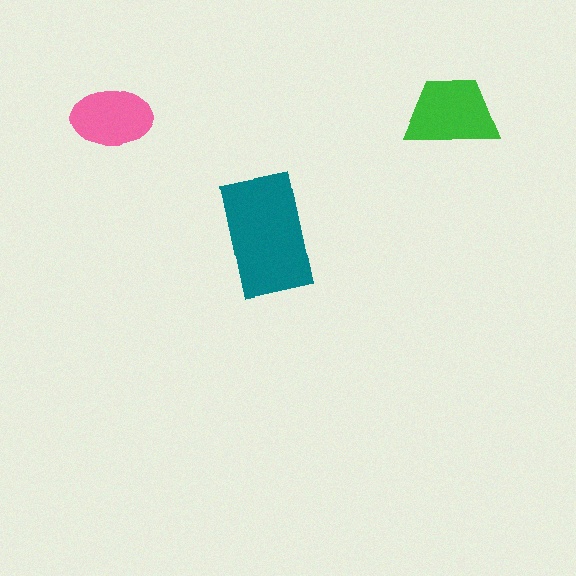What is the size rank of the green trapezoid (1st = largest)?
2nd.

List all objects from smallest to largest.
The pink ellipse, the green trapezoid, the teal rectangle.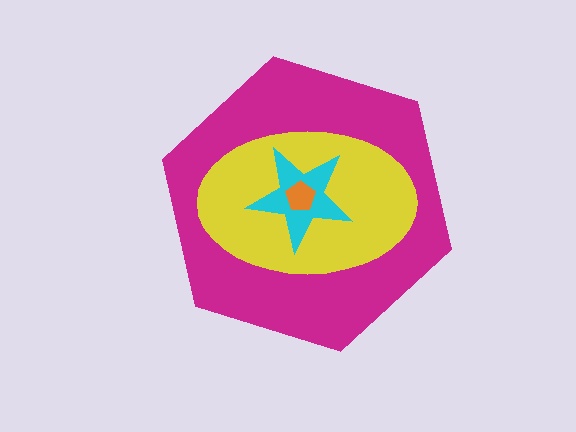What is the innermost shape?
The orange pentagon.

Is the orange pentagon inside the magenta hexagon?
Yes.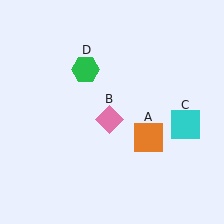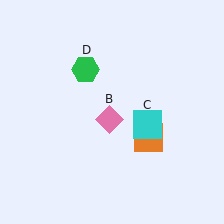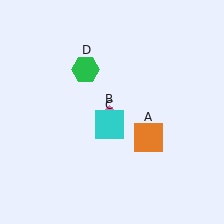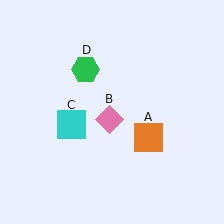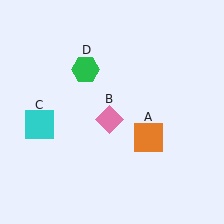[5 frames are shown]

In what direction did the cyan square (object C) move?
The cyan square (object C) moved left.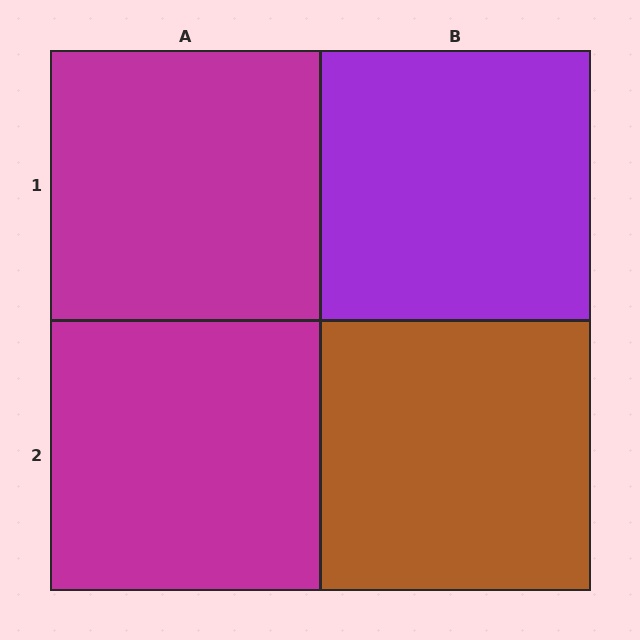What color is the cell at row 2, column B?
Brown.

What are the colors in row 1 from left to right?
Magenta, purple.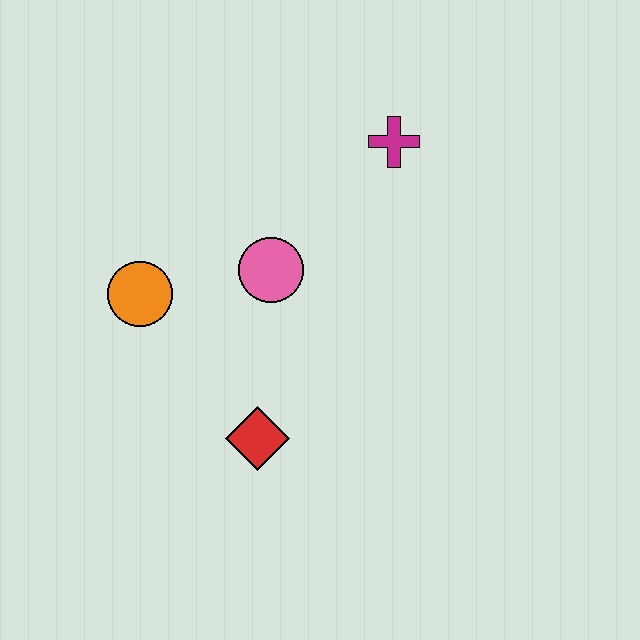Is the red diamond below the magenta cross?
Yes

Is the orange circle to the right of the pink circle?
No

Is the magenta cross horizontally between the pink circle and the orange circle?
No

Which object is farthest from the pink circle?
The magenta cross is farthest from the pink circle.